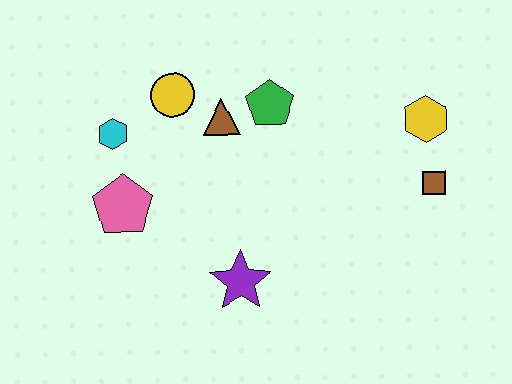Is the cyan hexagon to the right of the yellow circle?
No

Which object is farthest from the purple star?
The yellow hexagon is farthest from the purple star.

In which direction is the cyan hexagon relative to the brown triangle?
The cyan hexagon is to the left of the brown triangle.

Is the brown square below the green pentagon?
Yes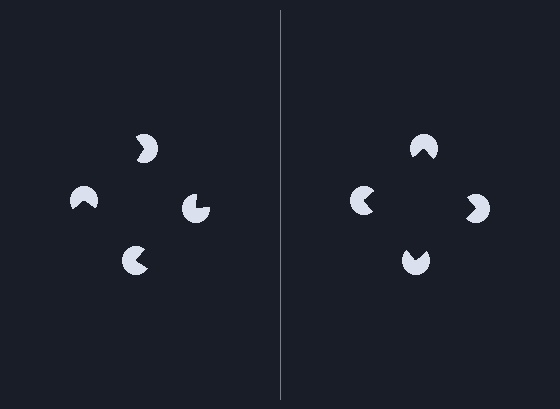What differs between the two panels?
The pac-man discs are positioned identically on both sides; only the wedge orientations differ. On the right they align to a square; on the left they are misaligned.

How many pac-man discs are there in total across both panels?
8 — 4 on each side.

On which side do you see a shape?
An illusory square appears on the right side. On the left side the wedge cuts are rotated, so no coherent shape forms.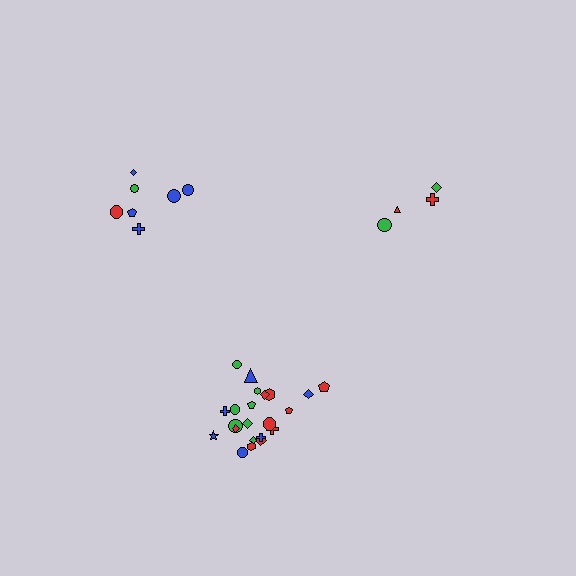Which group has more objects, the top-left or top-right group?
The top-left group.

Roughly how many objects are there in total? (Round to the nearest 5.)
Roughly 35 objects in total.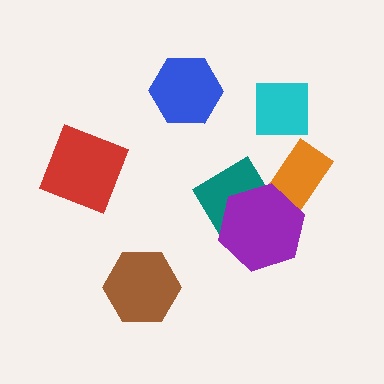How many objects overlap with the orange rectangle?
1 object overlaps with the orange rectangle.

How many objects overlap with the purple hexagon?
2 objects overlap with the purple hexagon.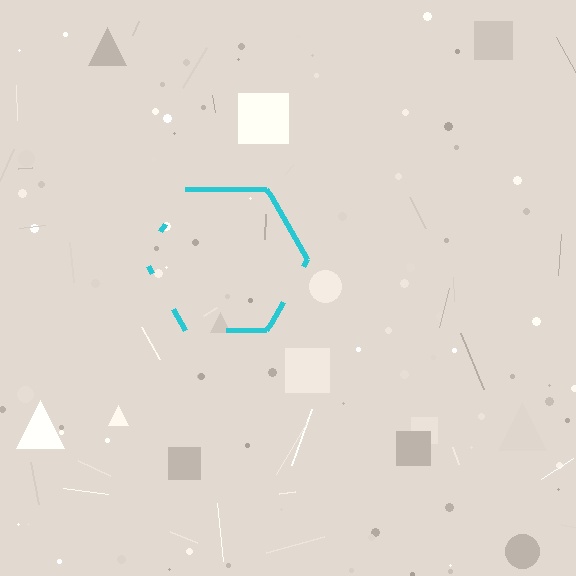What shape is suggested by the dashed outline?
The dashed outline suggests a hexagon.